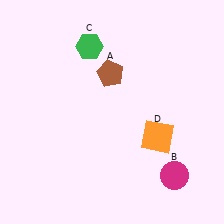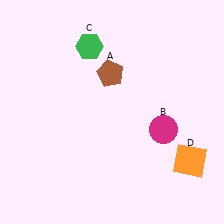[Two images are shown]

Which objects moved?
The objects that moved are: the magenta circle (B), the orange square (D).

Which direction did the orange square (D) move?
The orange square (D) moved right.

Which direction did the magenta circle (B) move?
The magenta circle (B) moved up.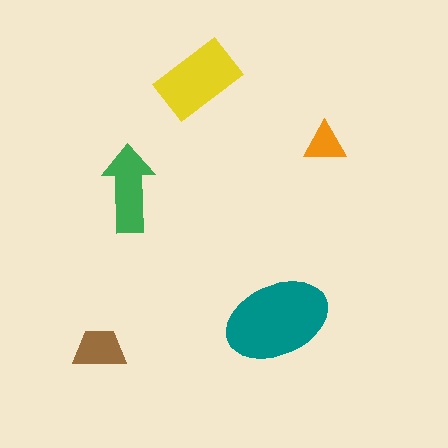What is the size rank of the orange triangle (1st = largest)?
5th.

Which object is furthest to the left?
The brown trapezoid is leftmost.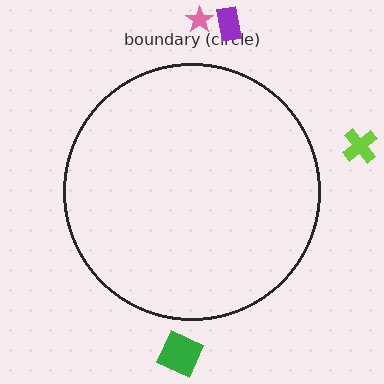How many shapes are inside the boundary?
0 inside, 4 outside.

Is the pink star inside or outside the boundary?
Outside.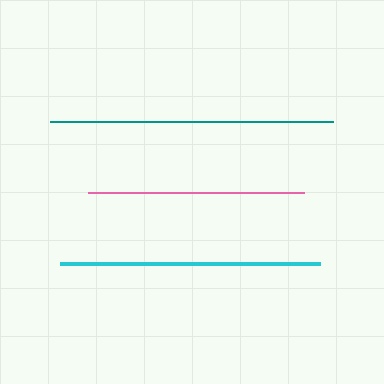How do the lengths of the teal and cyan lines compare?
The teal and cyan lines are approximately the same length.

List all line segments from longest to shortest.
From longest to shortest: teal, cyan, pink.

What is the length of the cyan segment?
The cyan segment is approximately 260 pixels long.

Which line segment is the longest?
The teal line is the longest at approximately 283 pixels.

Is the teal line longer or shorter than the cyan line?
The teal line is longer than the cyan line.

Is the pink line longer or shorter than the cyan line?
The cyan line is longer than the pink line.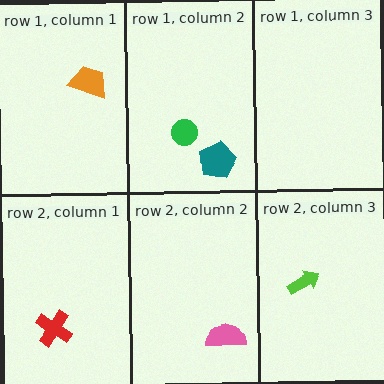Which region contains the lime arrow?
The row 2, column 3 region.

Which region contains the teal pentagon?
The row 1, column 2 region.